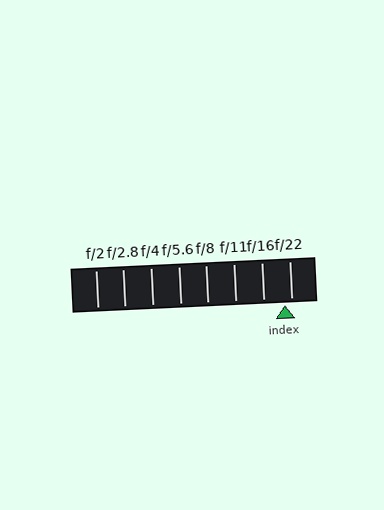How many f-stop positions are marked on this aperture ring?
There are 8 f-stop positions marked.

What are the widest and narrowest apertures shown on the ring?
The widest aperture shown is f/2 and the narrowest is f/22.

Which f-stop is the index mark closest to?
The index mark is closest to f/22.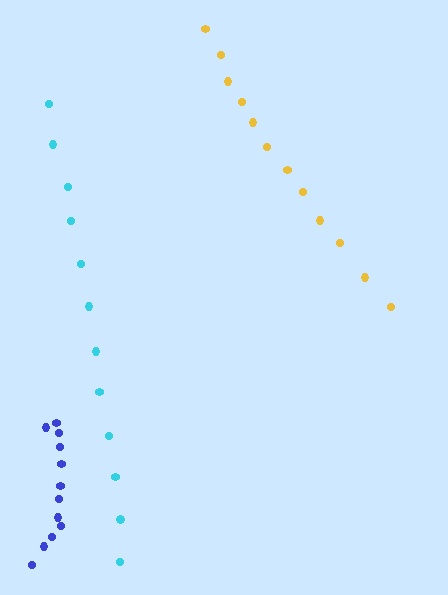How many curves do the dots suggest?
There are 3 distinct paths.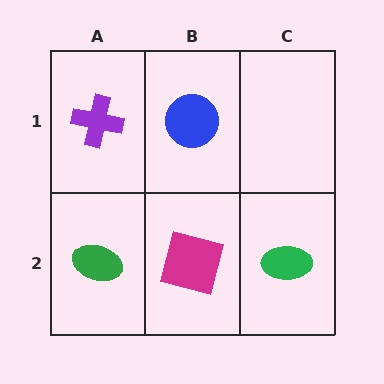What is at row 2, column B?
A magenta square.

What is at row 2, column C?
A green ellipse.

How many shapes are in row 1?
2 shapes.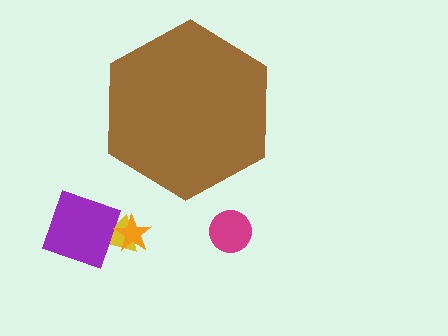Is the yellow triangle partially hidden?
No, the yellow triangle is fully visible.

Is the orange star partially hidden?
No, the orange star is fully visible.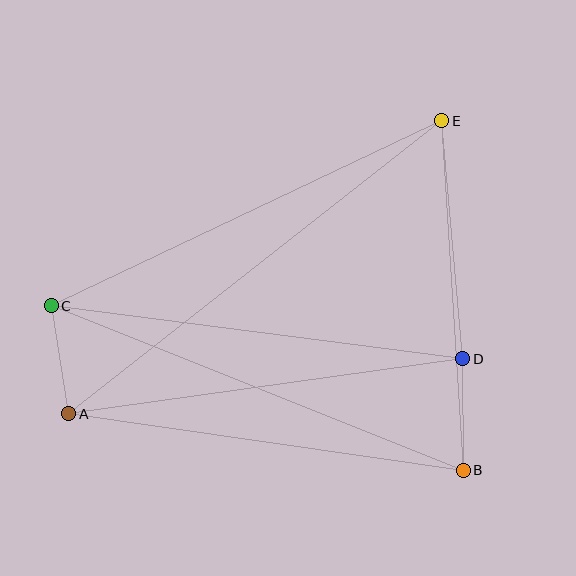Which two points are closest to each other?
Points A and C are closest to each other.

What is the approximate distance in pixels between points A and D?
The distance between A and D is approximately 398 pixels.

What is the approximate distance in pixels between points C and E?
The distance between C and E is approximately 432 pixels.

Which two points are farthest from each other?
Points A and E are farthest from each other.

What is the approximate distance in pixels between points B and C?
The distance between B and C is approximately 444 pixels.